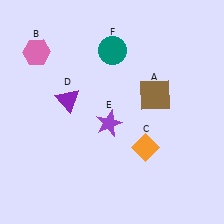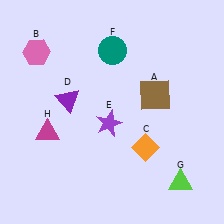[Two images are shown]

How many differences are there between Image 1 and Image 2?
There are 2 differences between the two images.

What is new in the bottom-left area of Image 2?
A magenta triangle (H) was added in the bottom-left area of Image 2.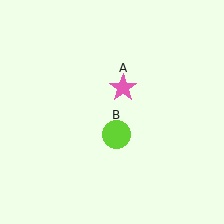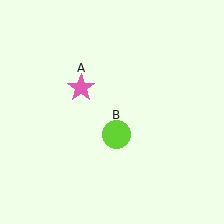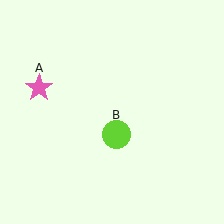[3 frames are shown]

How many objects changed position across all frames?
1 object changed position: pink star (object A).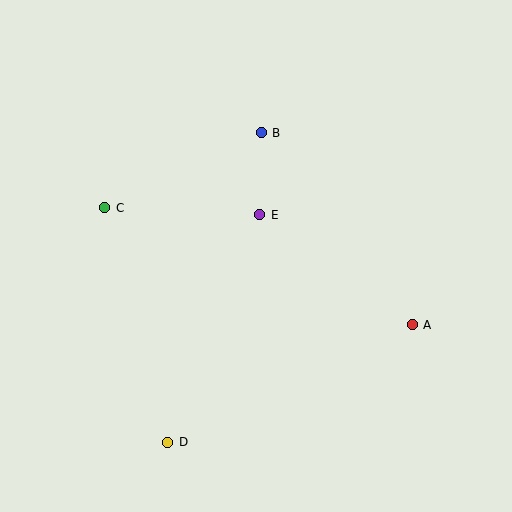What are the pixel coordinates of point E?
Point E is at (260, 215).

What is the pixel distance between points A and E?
The distance between A and E is 188 pixels.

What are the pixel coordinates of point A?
Point A is at (412, 325).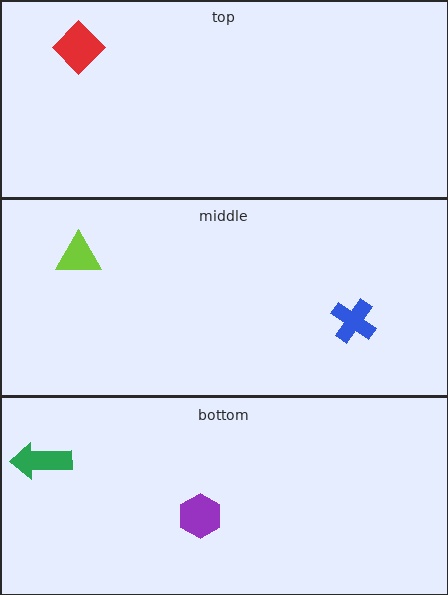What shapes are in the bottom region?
The purple hexagon, the green arrow.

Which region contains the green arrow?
The bottom region.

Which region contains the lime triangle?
The middle region.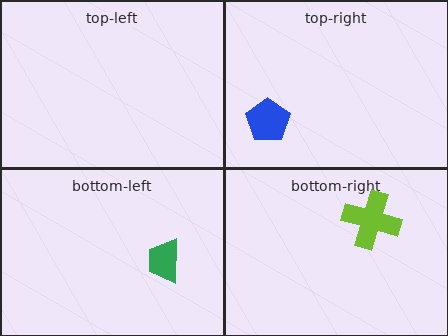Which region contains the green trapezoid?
The bottom-left region.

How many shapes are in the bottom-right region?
1.